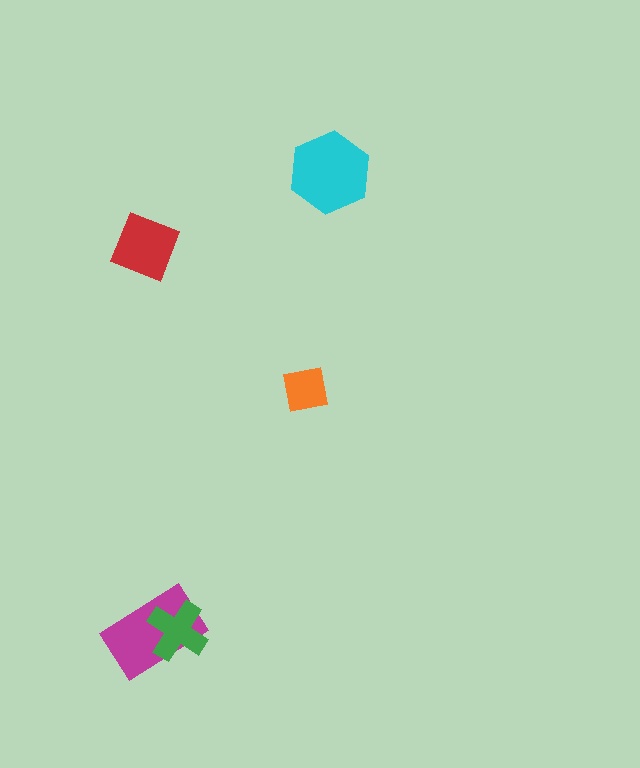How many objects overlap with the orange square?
0 objects overlap with the orange square.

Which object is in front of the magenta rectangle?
The green cross is in front of the magenta rectangle.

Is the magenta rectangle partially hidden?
Yes, it is partially covered by another shape.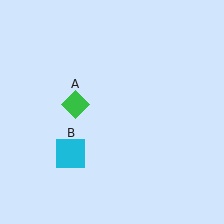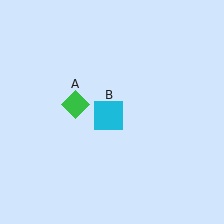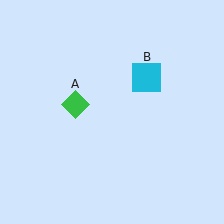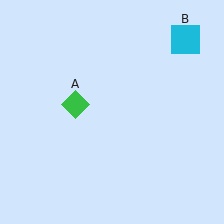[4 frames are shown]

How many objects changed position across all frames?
1 object changed position: cyan square (object B).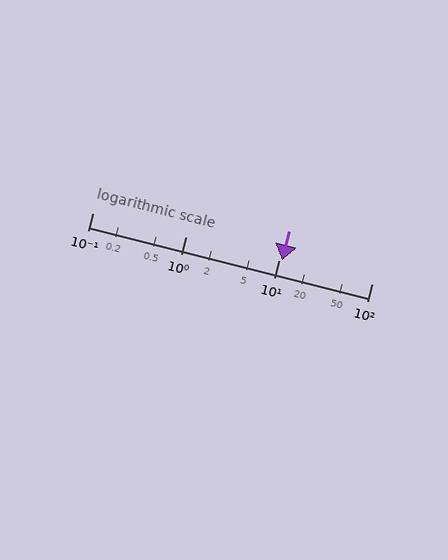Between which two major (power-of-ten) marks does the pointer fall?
The pointer is between 10 and 100.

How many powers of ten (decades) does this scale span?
The scale spans 3 decades, from 0.1 to 100.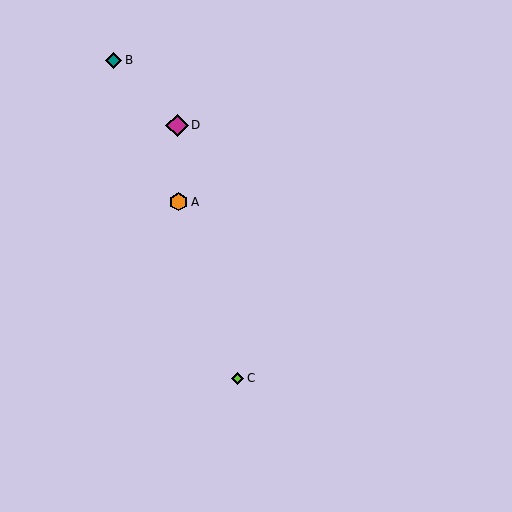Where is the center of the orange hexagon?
The center of the orange hexagon is at (179, 202).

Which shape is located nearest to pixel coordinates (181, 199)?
The orange hexagon (labeled A) at (179, 202) is nearest to that location.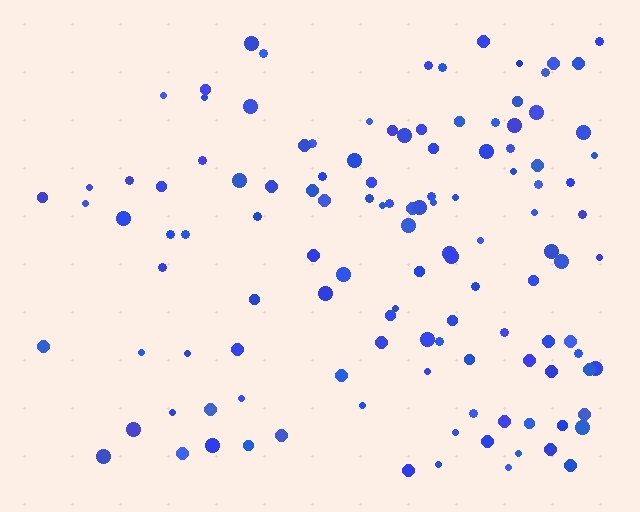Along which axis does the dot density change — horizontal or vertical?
Horizontal.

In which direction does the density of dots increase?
From left to right, with the right side densest.